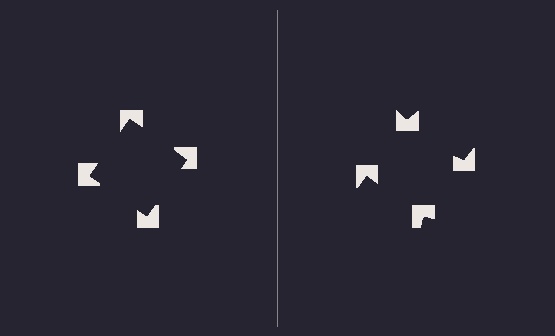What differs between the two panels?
The notched squares are positioned identically on both sides; only the wedge orientations differ. On the left they align to a square; on the right they are misaligned.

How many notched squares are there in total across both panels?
8 — 4 on each side.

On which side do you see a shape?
An illusory square appears on the left side. On the right side the wedge cuts are rotated, so no coherent shape forms.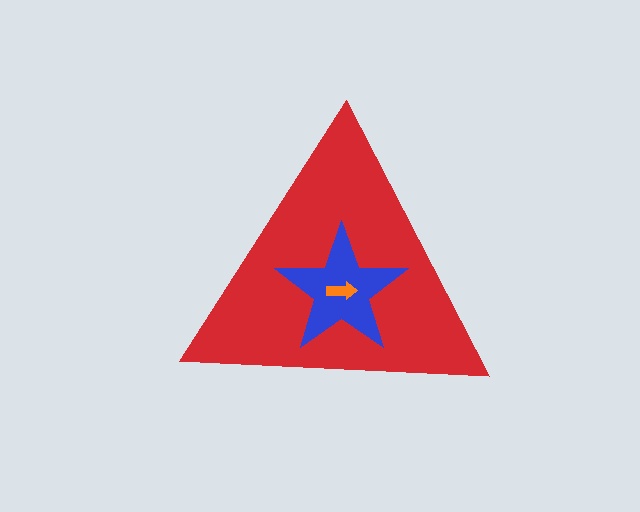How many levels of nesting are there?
3.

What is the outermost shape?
The red triangle.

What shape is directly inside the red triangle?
The blue star.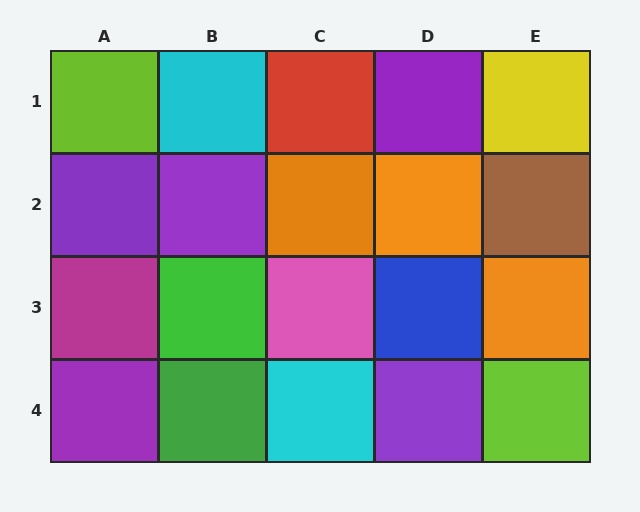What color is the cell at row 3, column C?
Pink.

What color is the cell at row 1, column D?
Purple.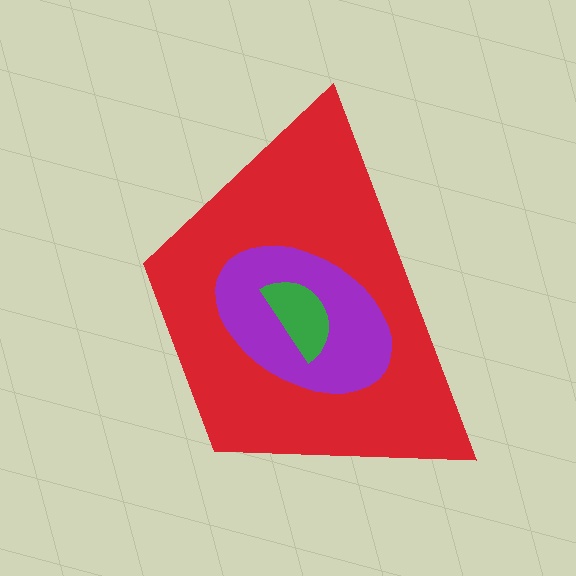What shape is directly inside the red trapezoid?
The purple ellipse.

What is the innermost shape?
The green semicircle.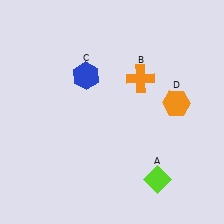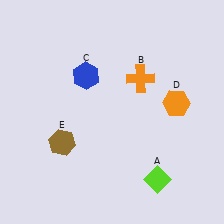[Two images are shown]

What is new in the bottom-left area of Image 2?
A brown hexagon (E) was added in the bottom-left area of Image 2.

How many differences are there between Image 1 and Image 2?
There is 1 difference between the two images.